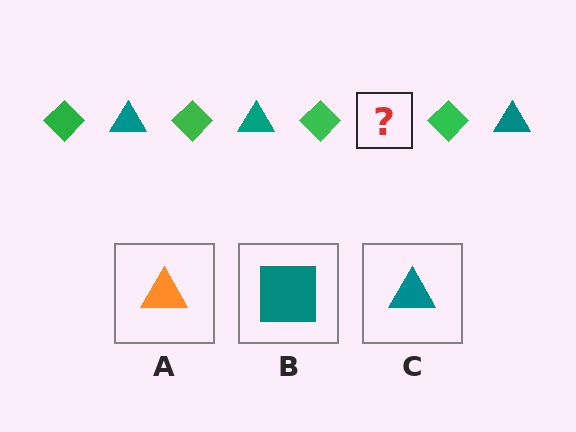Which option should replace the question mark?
Option C.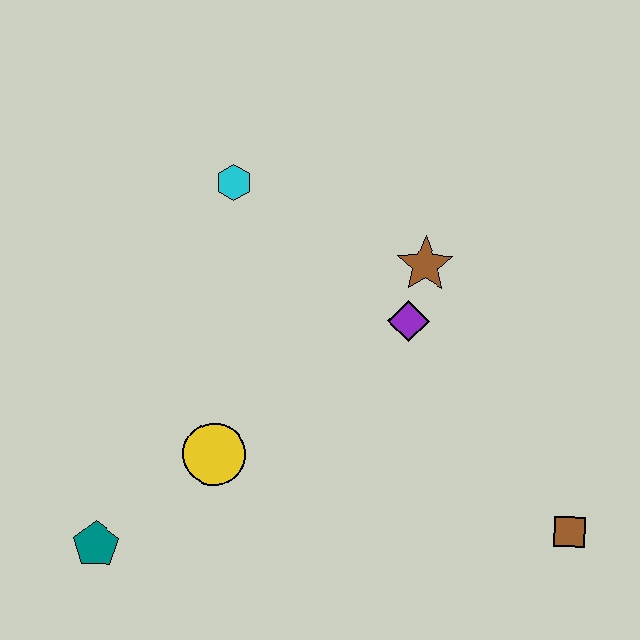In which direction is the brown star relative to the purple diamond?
The brown star is above the purple diamond.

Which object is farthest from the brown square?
The cyan hexagon is farthest from the brown square.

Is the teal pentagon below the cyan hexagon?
Yes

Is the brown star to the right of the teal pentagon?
Yes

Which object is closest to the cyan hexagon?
The brown star is closest to the cyan hexagon.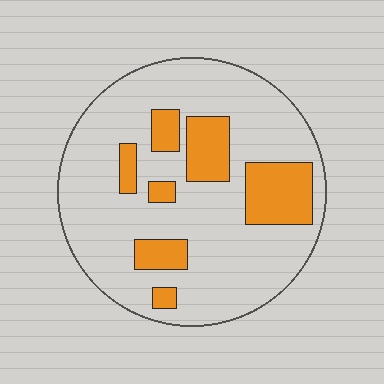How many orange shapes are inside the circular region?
7.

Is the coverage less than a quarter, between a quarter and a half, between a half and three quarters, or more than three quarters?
Less than a quarter.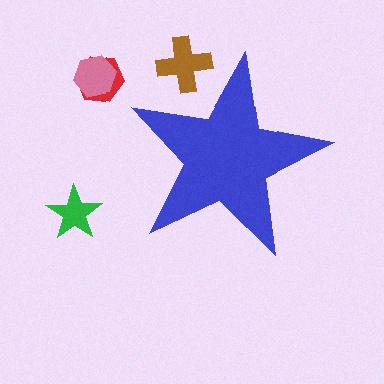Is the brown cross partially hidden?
Yes, the brown cross is partially hidden behind the blue star.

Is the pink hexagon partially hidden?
No, the pink hexagon is fully visible.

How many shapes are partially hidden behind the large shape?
1 shape is partially hidden.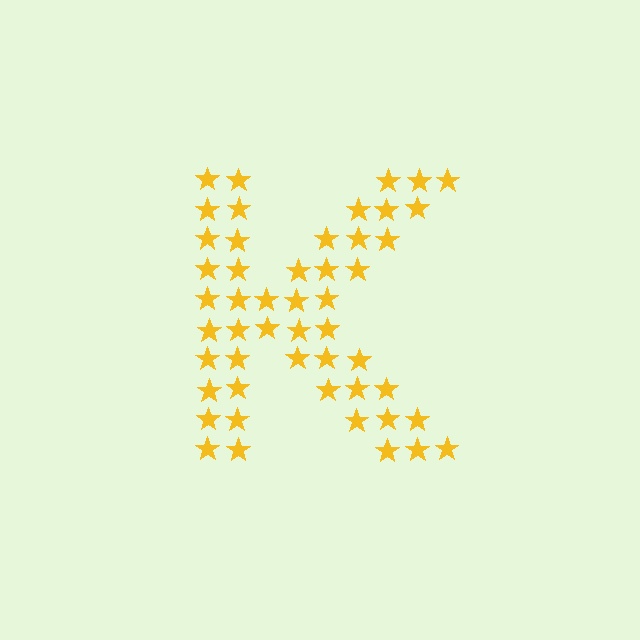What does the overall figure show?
The overall figure shows the letter K.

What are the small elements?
The small elements are stars.